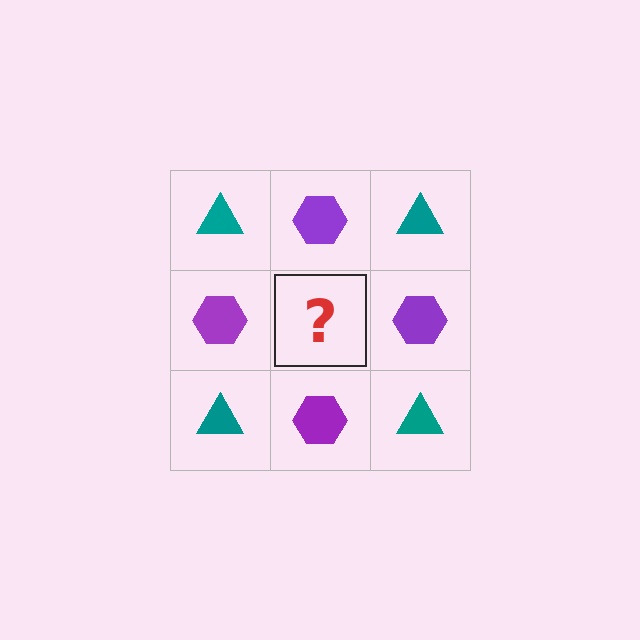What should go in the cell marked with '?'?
The missing cell should contain a teal triangle.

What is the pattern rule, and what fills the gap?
The rule is that it alternates teal triangle and purple hexagon in a checkerboard pattern. The gap should be filled with a teal triangle.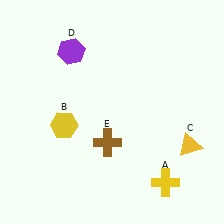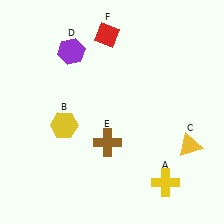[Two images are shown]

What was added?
A red diamond (F) was added in Image 2.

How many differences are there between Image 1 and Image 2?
There is 1 difference between the two images.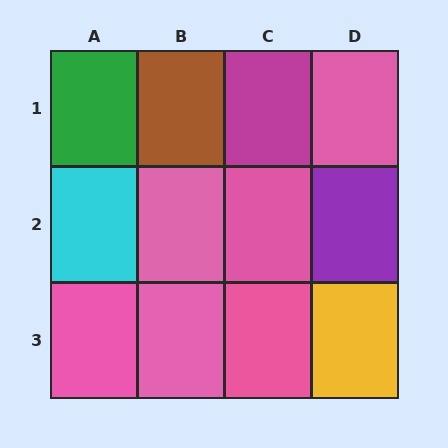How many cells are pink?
6 cells are pink.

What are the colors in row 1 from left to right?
Green, brown, magenta, pink.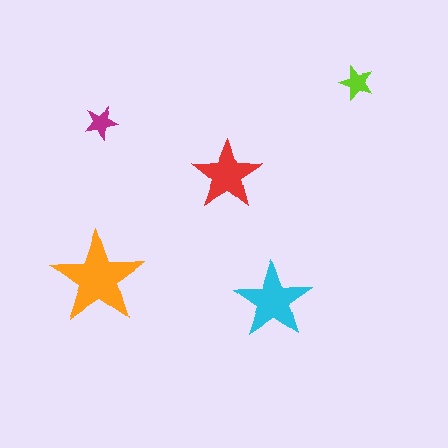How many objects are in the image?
There are 5 objects in the image.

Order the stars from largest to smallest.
the orange one, the cyan one, the red one, the lime one, the magenta one.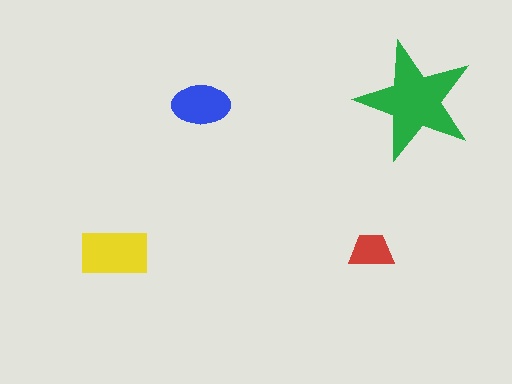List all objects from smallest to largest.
The red trapezoid, the blue ellipse, the yellow rectangle, the green star.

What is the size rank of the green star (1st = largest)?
1st.